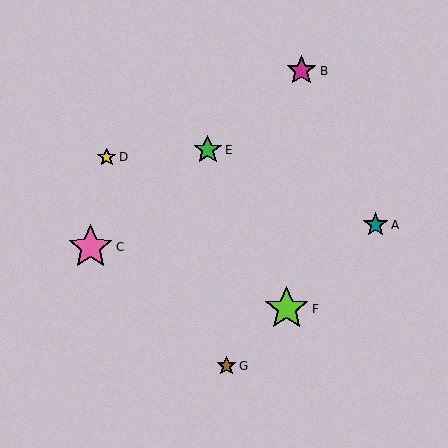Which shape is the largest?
The pink star (labeled C) is the largest.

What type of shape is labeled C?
Shape C is a pink star.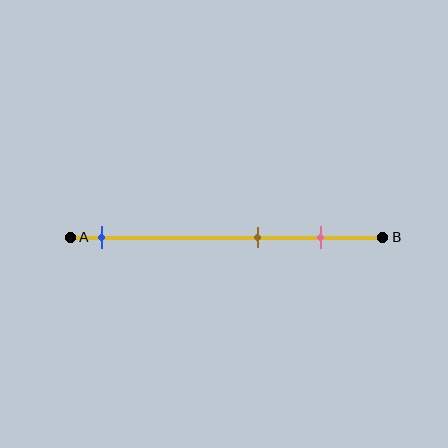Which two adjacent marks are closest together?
The brown and pink marks are the closest adjacent pair.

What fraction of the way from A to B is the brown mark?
The brown mark is approximately 60% (0.6) of the way from A to B.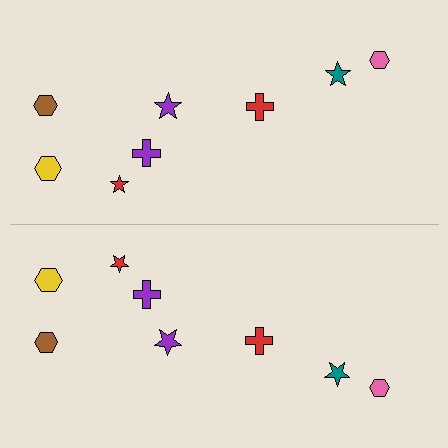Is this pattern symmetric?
Yes, this pattern has bilateral (reflection) symmetry.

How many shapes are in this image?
There are 16 shapes in this image.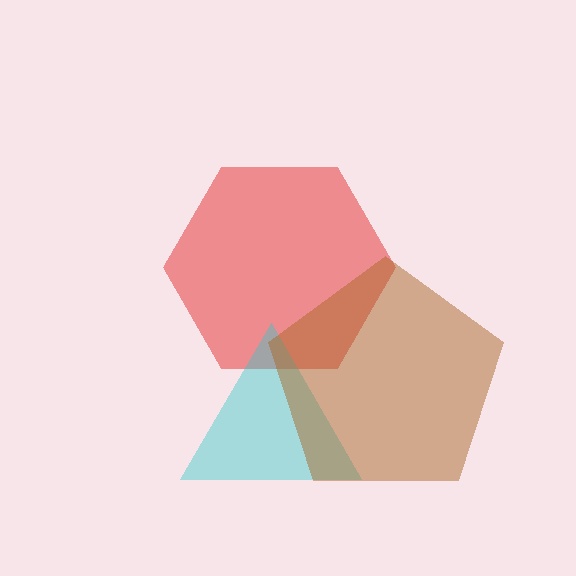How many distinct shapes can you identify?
There are 3 distinct shapes: a red hexagon, a cyan triangle, a brown pentagon.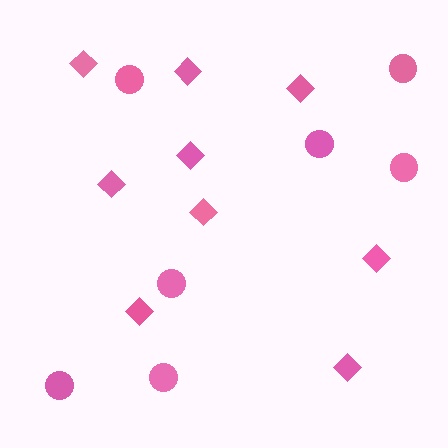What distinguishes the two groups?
There are 2 groups: one group of diamonds (9) and one group of circles (7).